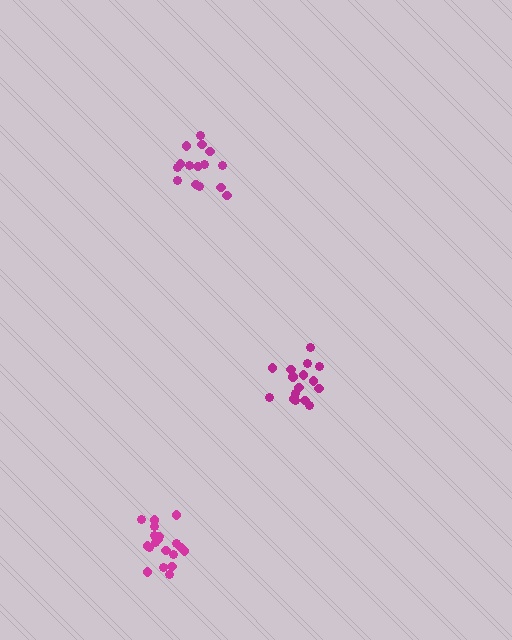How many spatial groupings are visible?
There are 3 spatial groupings.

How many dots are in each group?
Group 1: 16 dots, Group 2: 19 dots, Group 3: 15 dots (50 total).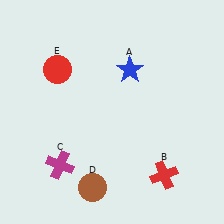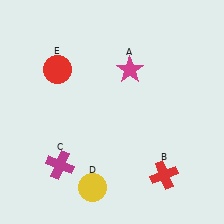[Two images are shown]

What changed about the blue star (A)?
In Image 1, A is blue. In Image 2, it changed to magenta.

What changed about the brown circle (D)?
In Image 1, D is brown. In Image 2, it changed to yellow.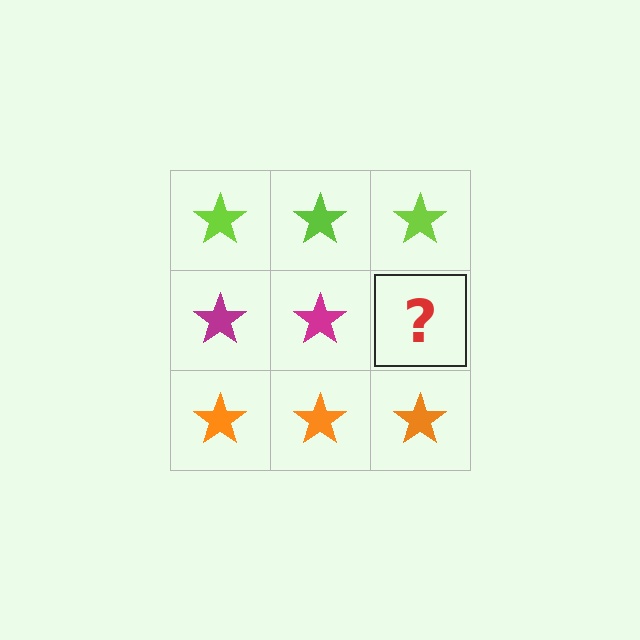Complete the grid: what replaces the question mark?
The question mark should be replaced with a magenta star.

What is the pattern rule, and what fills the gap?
The rule is that each row has a consistent color. The gap should be filled with a magenta star.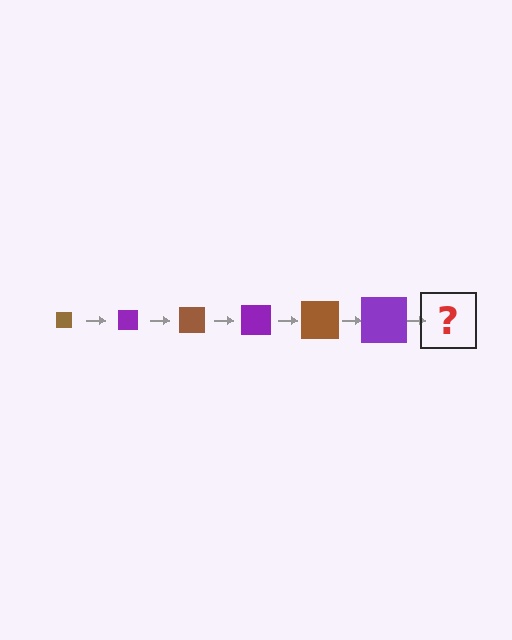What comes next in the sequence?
The next element should be a brown square, larger than the previous one.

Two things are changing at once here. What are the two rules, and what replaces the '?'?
The two rules are that the square grows larger each step and the color cycles through brown and purple. The '?' should be a brown square, larger than the previous one.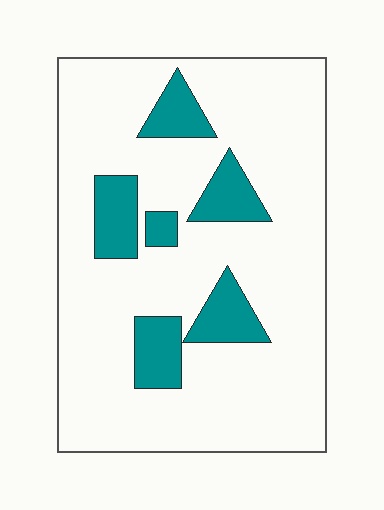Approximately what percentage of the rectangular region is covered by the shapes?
Approximately 15%.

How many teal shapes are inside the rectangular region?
6.